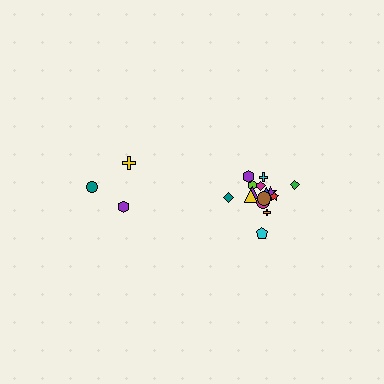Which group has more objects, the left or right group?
The right group.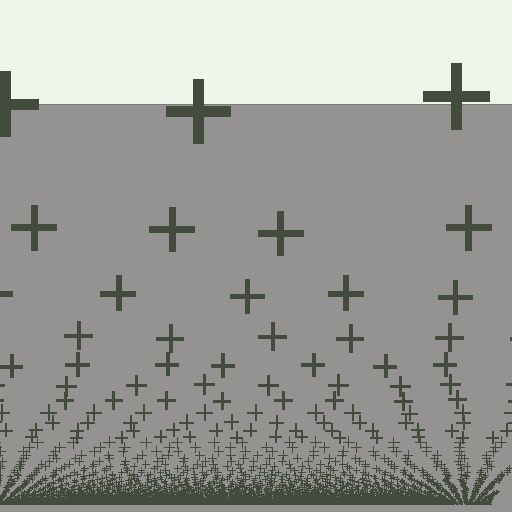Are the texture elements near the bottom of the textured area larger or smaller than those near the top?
Smaller. The gradient is inverted — elements near the bottom are smaller and denser.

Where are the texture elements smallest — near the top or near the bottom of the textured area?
Near the bottom.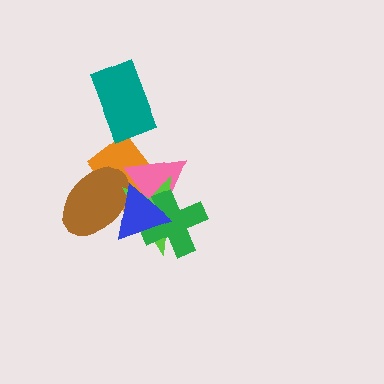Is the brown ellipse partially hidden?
Yes, it is partially covered by another shape.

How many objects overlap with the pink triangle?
5 objects overlap with the pink triangle.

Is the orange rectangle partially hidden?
Yes, it is partially covered by another shape.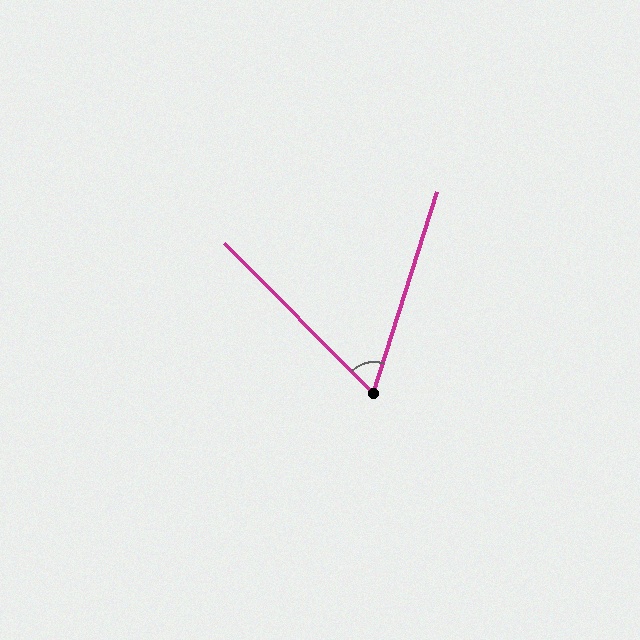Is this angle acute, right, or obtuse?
It is acute.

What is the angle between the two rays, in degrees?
Approximately 62 degrees.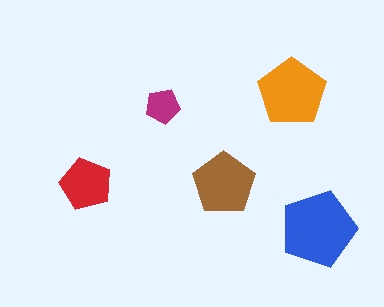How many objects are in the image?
There are 5 objects in the image.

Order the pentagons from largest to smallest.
the blue one, the orange one, the brown one, the red one, the magenta one.